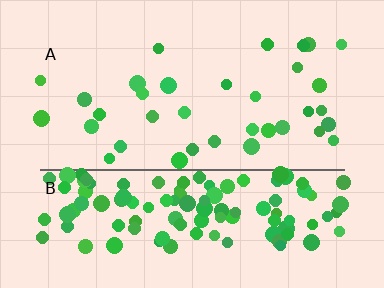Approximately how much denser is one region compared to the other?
Approximately 3.9× — region B over region A.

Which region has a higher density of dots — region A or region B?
B (the bottom).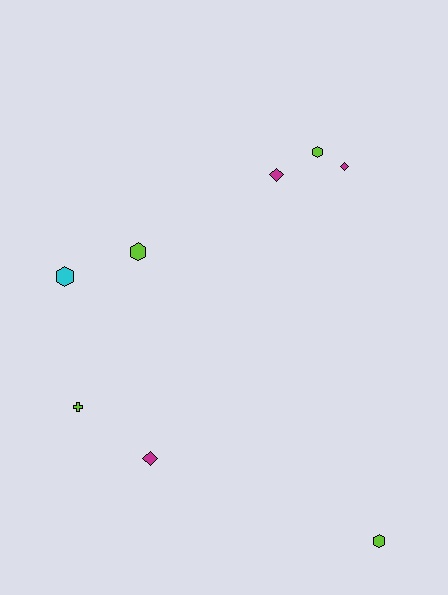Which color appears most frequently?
Lime, with 4 objects.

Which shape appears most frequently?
Hexagon, with 4 objects.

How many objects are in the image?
There are 8 objects.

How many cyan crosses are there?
There are no cyan crosses.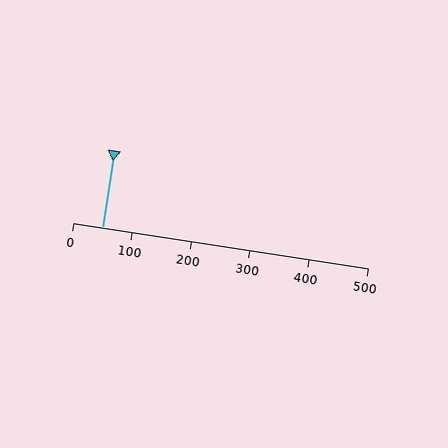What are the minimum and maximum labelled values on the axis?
The axis runs from 0 to 500.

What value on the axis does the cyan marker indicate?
The marker indicates approximately 50.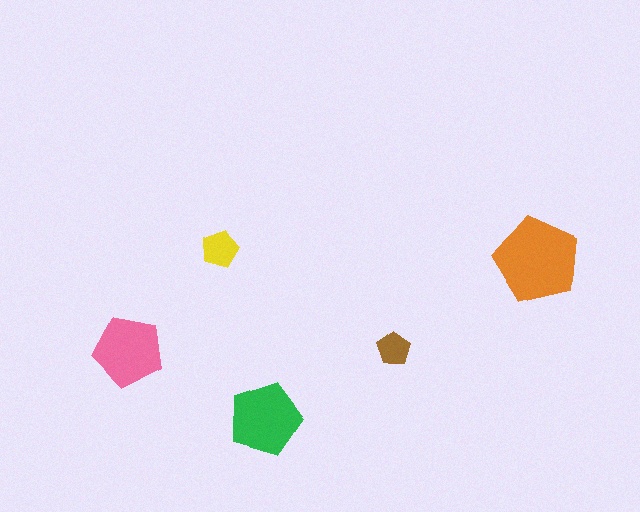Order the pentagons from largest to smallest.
the orange one, the green one, the pink one, the yellow one, the brown one.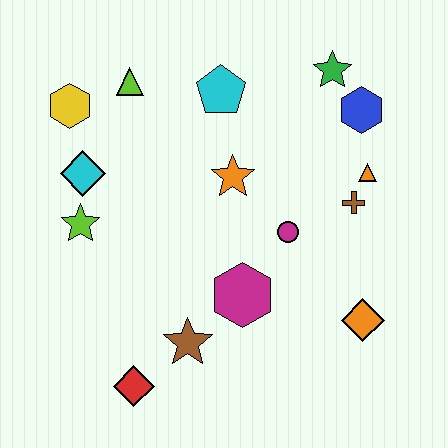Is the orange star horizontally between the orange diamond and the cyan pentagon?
Yes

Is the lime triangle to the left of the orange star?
Yes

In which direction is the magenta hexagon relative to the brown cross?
The magenta hexagon is to the left of the brown cross.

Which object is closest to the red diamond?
The brown star is closest to the red diamond.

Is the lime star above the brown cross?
No